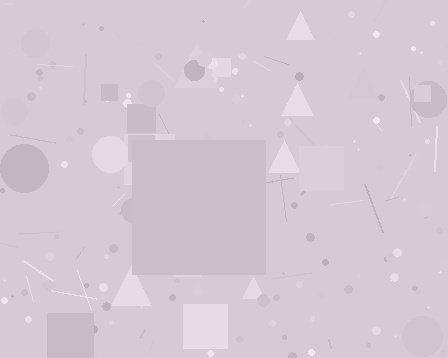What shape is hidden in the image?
A square is hidden in the image.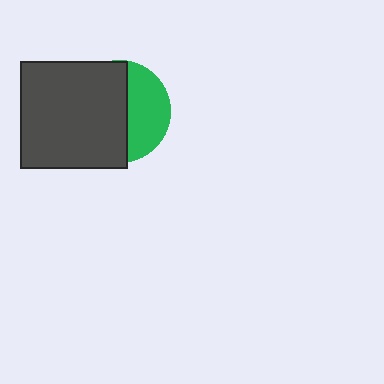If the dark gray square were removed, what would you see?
You would see the complete green circle.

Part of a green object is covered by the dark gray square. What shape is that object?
It is a circle.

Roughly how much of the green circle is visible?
A small part of it is visible (roughly 40%).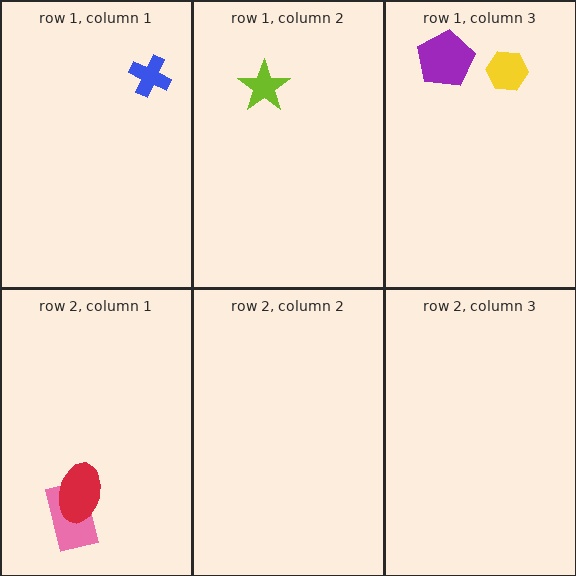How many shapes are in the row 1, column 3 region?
2.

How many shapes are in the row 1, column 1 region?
1.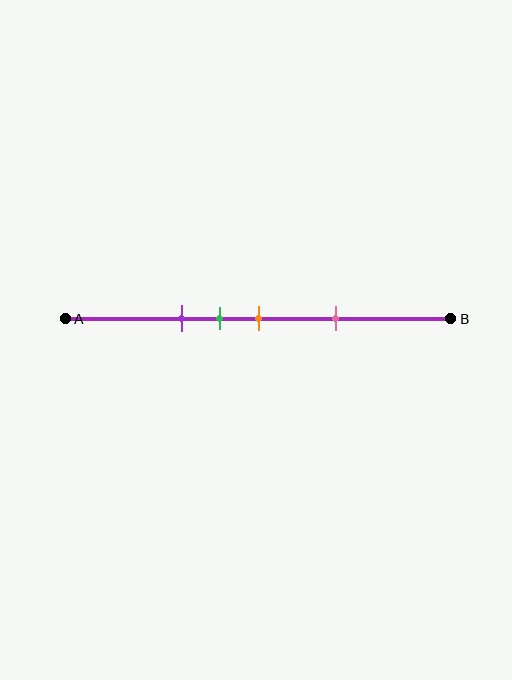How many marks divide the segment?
There are 4 marks dividing the segment.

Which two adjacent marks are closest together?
The green and orange marks are the closest adjacent pair.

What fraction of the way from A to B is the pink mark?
The pink mark is approximately 70% (0.7) of the way from A to B.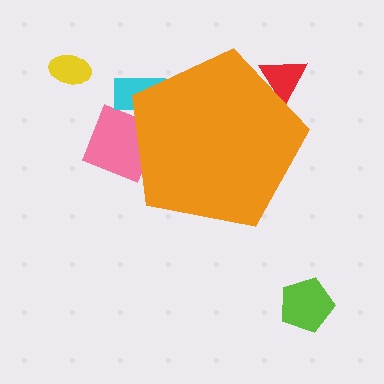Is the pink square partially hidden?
Yes, the pink square is partially hidden behind the orange pentagon.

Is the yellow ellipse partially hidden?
No, the yellow ellipse is fully visible.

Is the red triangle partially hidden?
Yes, the red triangle is partially hidden behind the orange pentagon.